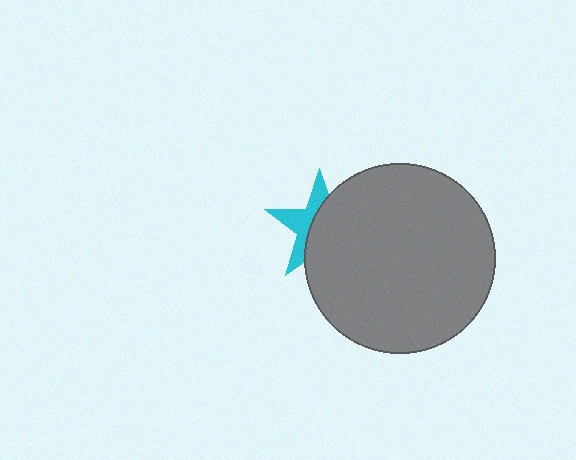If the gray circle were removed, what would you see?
You would see the complete cyan star.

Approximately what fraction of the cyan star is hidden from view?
Roughly 59% of the cyan star is hidden behind the gray circle.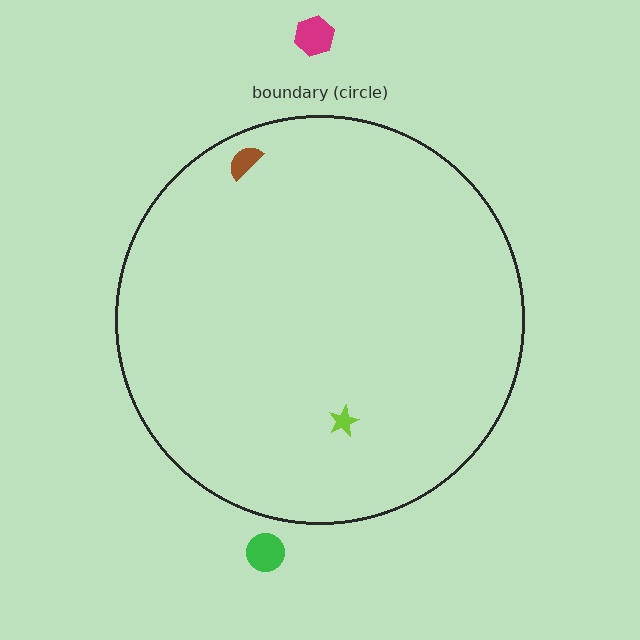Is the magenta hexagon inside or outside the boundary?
Outside.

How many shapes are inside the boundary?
2 inside, 2 outside.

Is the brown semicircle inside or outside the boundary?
Inside.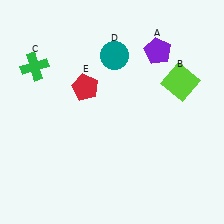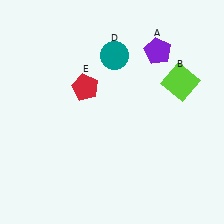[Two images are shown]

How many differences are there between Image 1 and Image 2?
There is 1 difference between the two images.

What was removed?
The green cross (C) was removed in Image 2.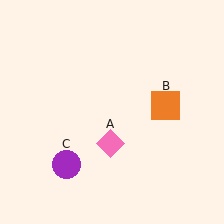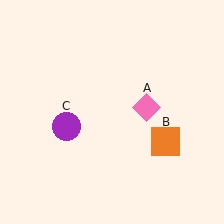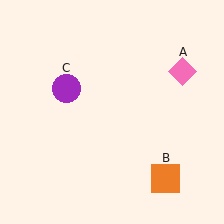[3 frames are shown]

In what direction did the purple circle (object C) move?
The purple circle (object C) moved up.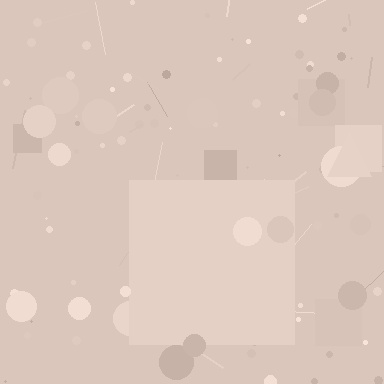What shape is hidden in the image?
A square is hidden in the image.